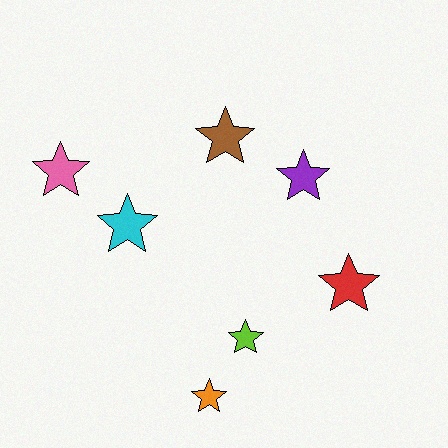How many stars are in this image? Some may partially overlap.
There are 7 stars.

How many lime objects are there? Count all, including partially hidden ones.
There is 1 lime object.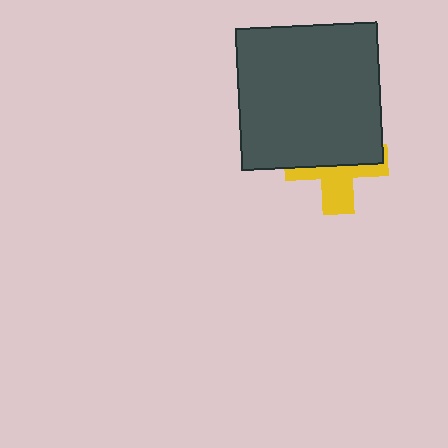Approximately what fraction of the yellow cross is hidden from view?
Roughly 56% of the yellow cross is hidden behind the dark gray square.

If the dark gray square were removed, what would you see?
You would see the complete yellow cross.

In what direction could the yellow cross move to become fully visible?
The yellow cross could move down. That would shift it out from behind the dark gray square entirely.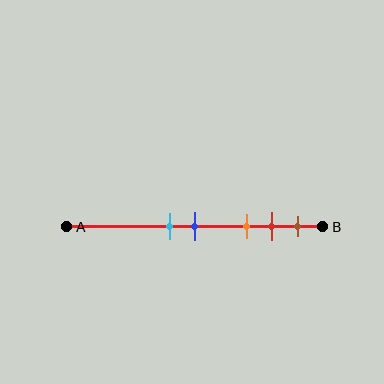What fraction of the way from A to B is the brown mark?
The brown mark is approximately 90% (0.9) of the way from A to B.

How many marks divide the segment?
There are 5 marks dividing the segment.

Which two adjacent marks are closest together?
The cyan and blue marks are the closest adjacent pair.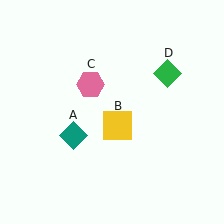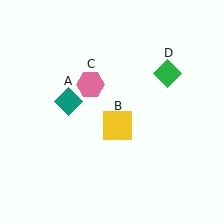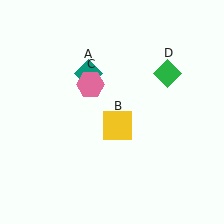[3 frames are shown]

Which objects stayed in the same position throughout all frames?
Yellow square (object B) and pink hexagon (object C) and green diamond (object D) remained stationary.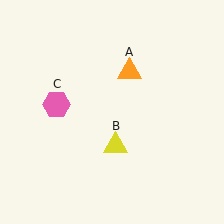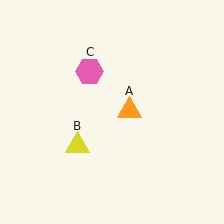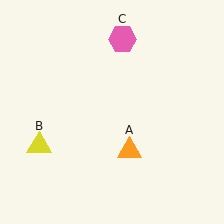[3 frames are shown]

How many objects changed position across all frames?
3 objects changed position: orange triangle (object A), yellow triangle (object B), pink hexagon (object C).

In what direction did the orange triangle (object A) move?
The orange triangle (object A) moved down.